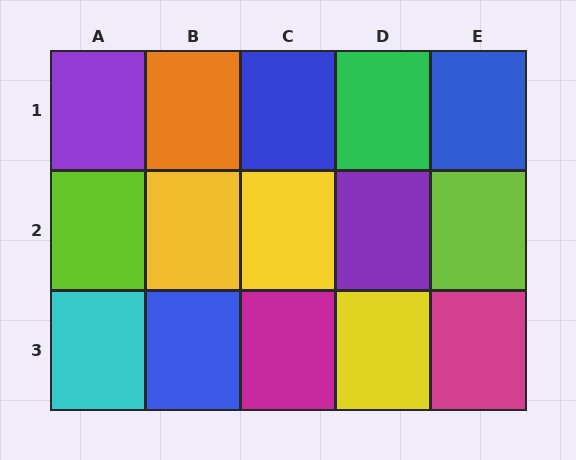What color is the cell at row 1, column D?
Green.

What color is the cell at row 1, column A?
Purple.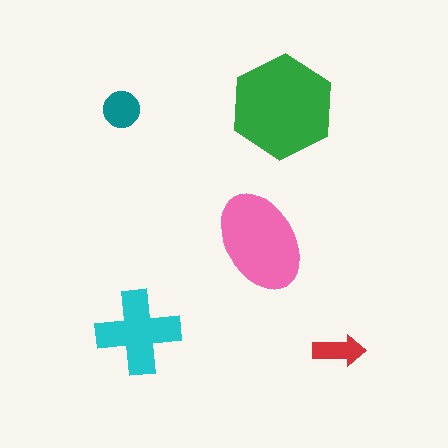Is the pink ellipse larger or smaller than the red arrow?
Larger.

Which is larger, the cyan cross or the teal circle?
The cyan cross.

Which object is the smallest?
The red arrow.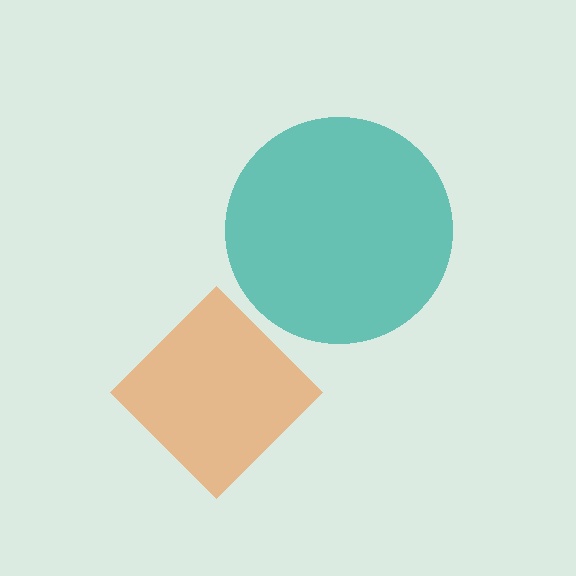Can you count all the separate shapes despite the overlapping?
Yes, there are 2 separate shapes.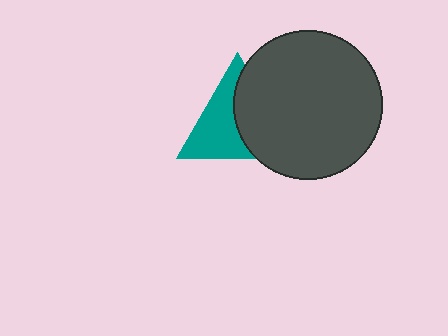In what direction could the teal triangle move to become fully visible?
The teal triangle could move left. That would shift it out from behind the dark gray circle entirely.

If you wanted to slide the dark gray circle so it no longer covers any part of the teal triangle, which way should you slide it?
Slide it right — that is the most direct way to separate the two shapes.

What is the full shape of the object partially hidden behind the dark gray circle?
The partially hidden object is a teal triangle.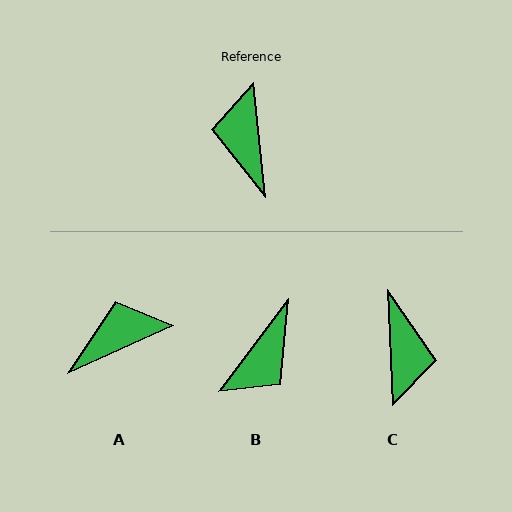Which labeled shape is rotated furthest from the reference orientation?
C, about 177 degrees away.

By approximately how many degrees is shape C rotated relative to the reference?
Approximately 177 degrees counter-clockwise.